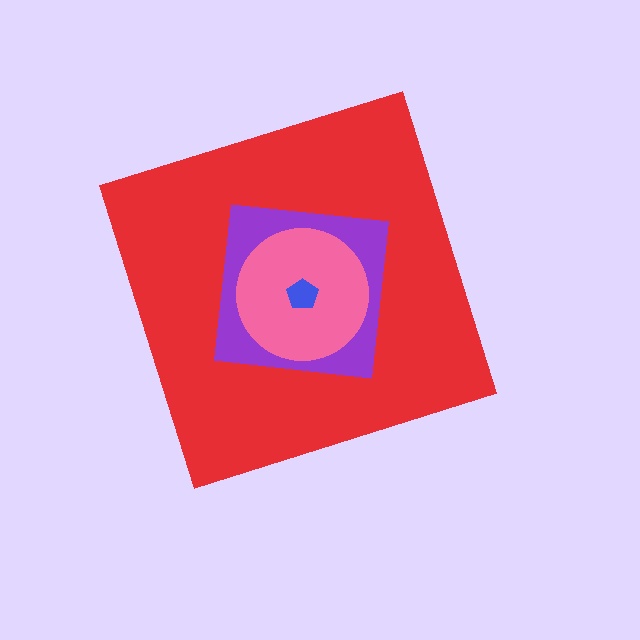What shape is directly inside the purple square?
The pink circle.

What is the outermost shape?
The red diamond.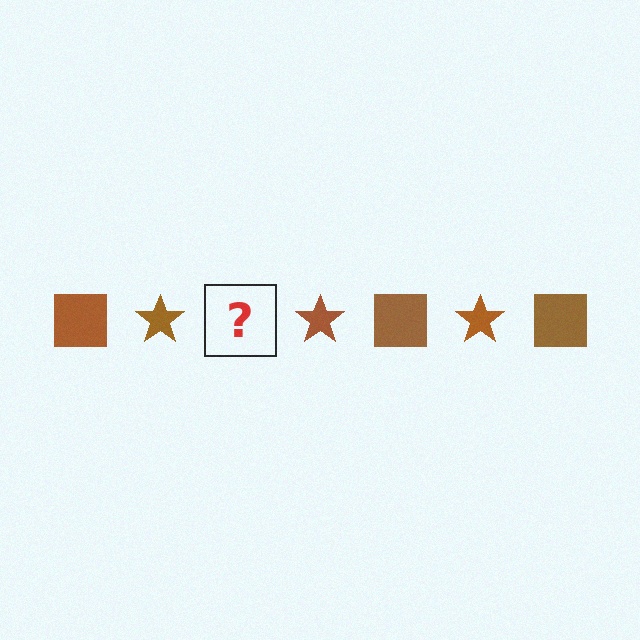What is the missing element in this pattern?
The missing element is a brown square.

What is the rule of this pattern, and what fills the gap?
The rule is that the pattern cycles through square, star shapes in brown. The gap should be filled with a brown square.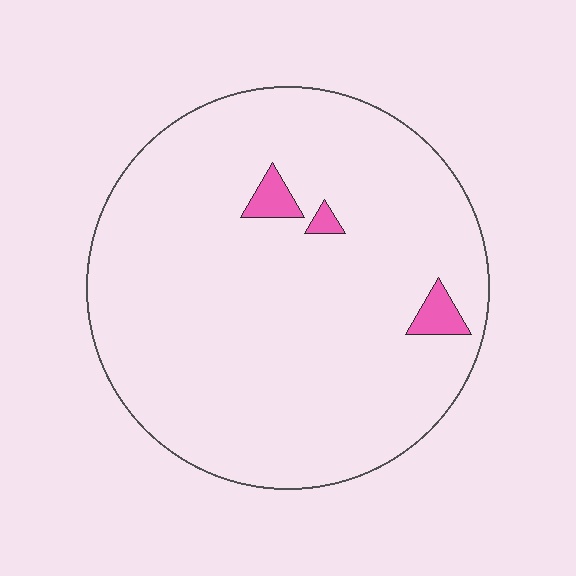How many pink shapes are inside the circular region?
3.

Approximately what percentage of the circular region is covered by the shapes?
Approximately 5%.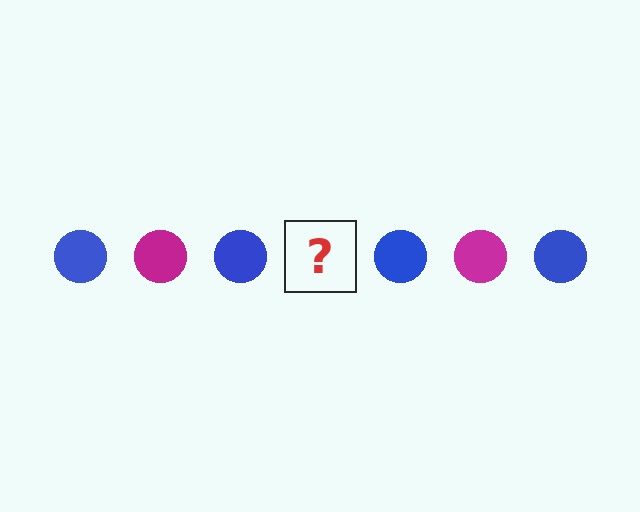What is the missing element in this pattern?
The missing element is a magenta circle.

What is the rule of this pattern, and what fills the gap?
The rule is that the pattern cycles through blue, magenta circles. The gap should be filled with a magenta circle.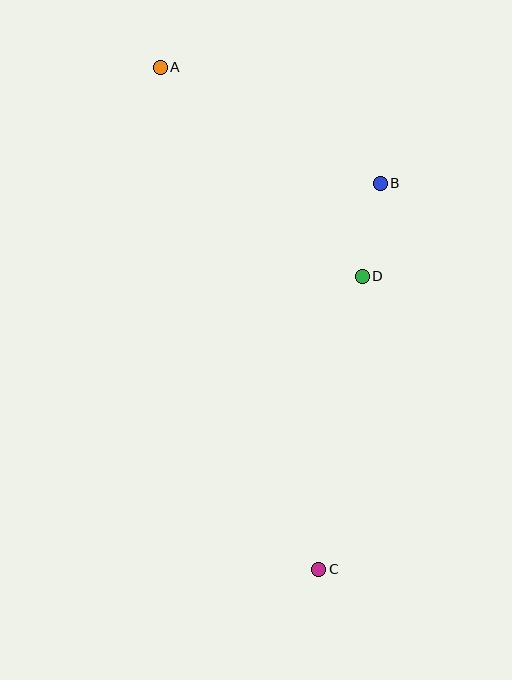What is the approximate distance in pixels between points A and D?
The distance between A and D is approximately 291 pixels.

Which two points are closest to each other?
Points B and D are closest to each other.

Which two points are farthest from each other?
Points A and C are farthest from each other.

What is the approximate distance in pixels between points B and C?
The distance between B and C is approximately 391 pixels.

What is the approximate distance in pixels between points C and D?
The distance between C and D is approximately 297 pixels.